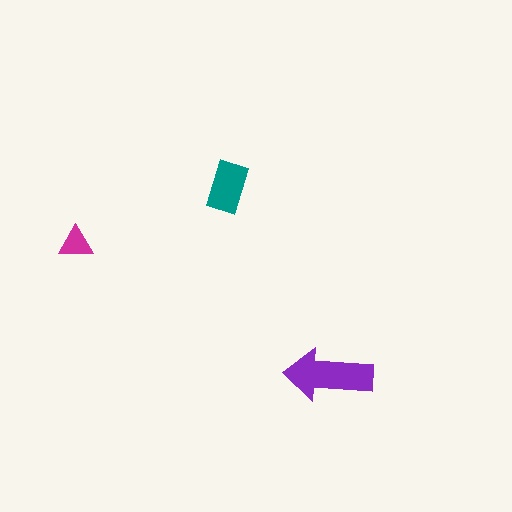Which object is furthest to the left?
The magenta triangle is leftmost.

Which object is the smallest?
The magenta triangle.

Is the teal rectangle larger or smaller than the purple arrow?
Smaller.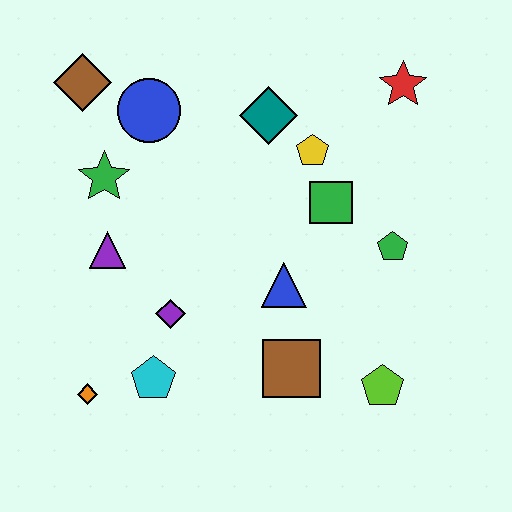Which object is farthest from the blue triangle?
The brown diamond is farthest from the blue triangle.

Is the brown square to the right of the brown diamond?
Yes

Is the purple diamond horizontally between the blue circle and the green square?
Yes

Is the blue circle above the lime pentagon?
Yes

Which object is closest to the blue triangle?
The brown square is closest to the blue triangle.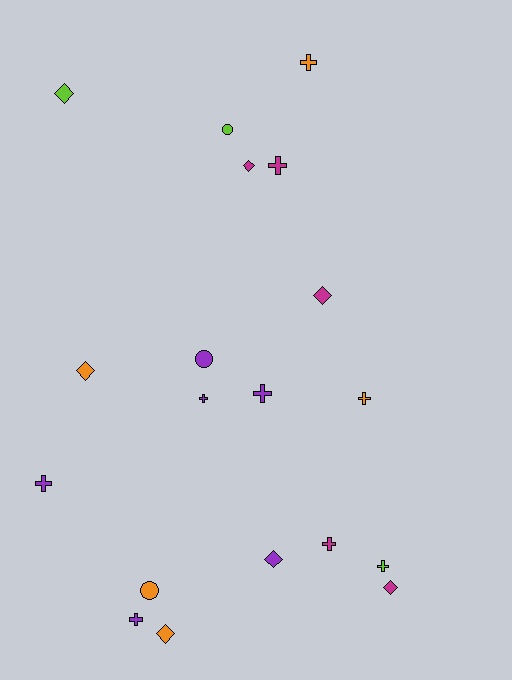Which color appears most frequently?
Purple, with 6 objects.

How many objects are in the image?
There are 19 objects.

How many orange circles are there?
There is 1 orange circle.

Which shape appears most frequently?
Cross, with 9 objects.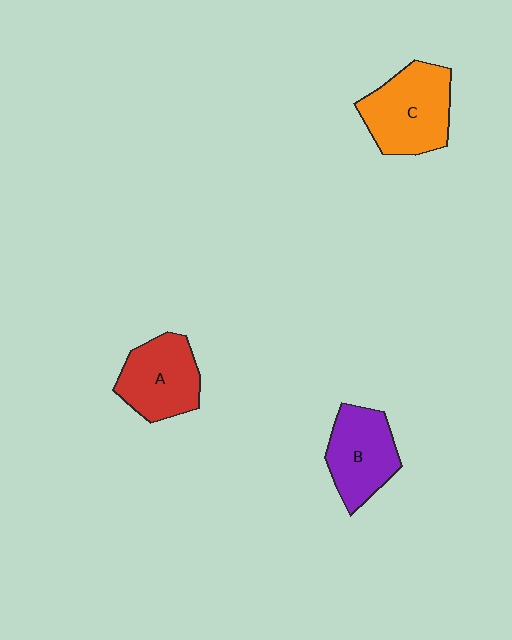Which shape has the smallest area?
Shape B (purple).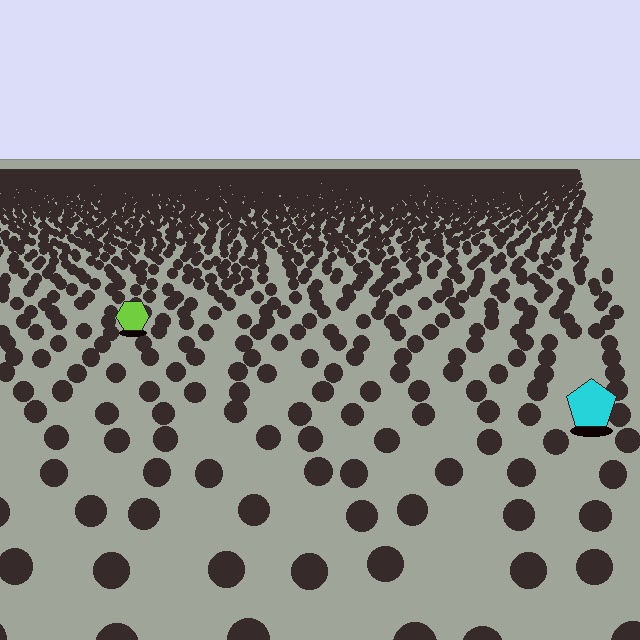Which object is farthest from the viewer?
The lime hexagon is farthest from the viewer. It appears smaller and the ground texture around it is denser.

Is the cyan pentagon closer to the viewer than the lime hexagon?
Yes. The cyan pentagon is closer — you can tell from the texture gradient: the ground texture is coarser near it.